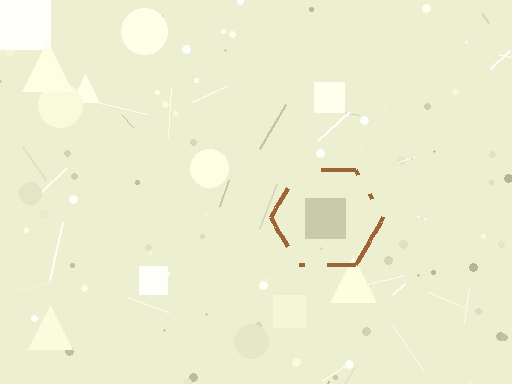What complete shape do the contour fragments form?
The contour fragments form a hexagon.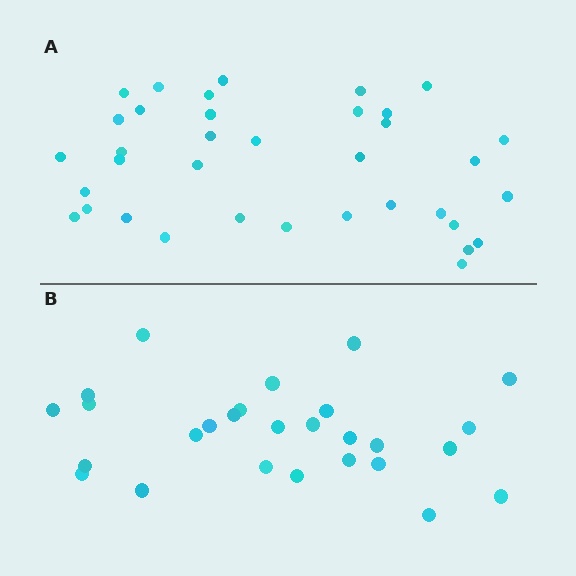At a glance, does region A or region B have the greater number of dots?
Region A (the top region) has more dots.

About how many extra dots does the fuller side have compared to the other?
Region A has roughly 8 or so more dots than region B.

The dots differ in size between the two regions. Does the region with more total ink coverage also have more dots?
No. Region B has more total ink coverage because its dots are larger, but region A actually contains more individual dots. Total area can be misleading — the number of items is what matters here.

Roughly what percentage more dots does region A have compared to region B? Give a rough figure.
About 35% more.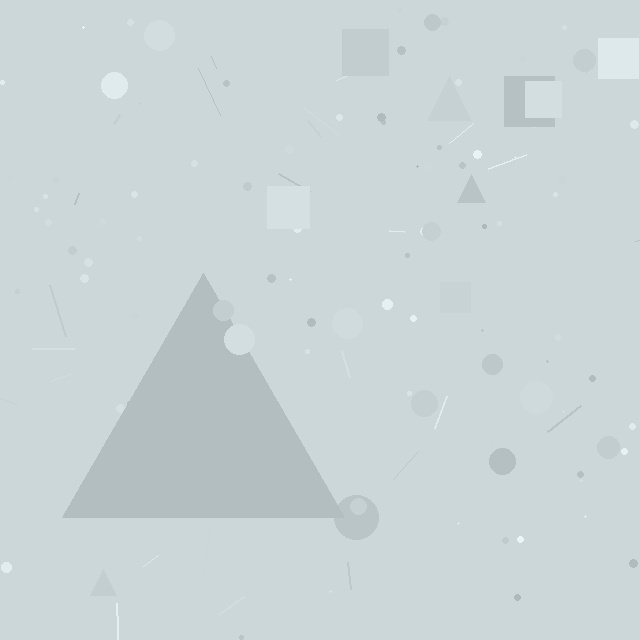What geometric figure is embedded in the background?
A triangle is embedded in the background.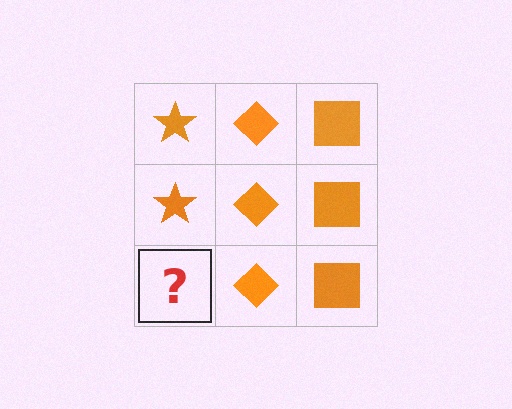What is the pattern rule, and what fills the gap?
The rule is that each column has a consistent shape. The gap should be filled with an orange star.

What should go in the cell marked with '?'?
The missing cell should contain an orange star.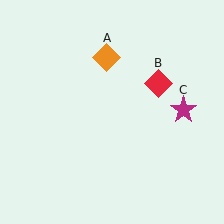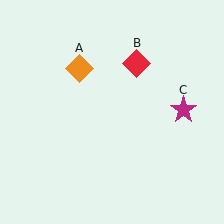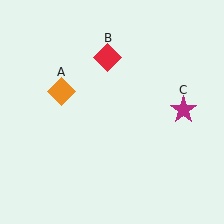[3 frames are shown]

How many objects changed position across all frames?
2 objects changed position: orange diamond (object A), red diamond (object B).